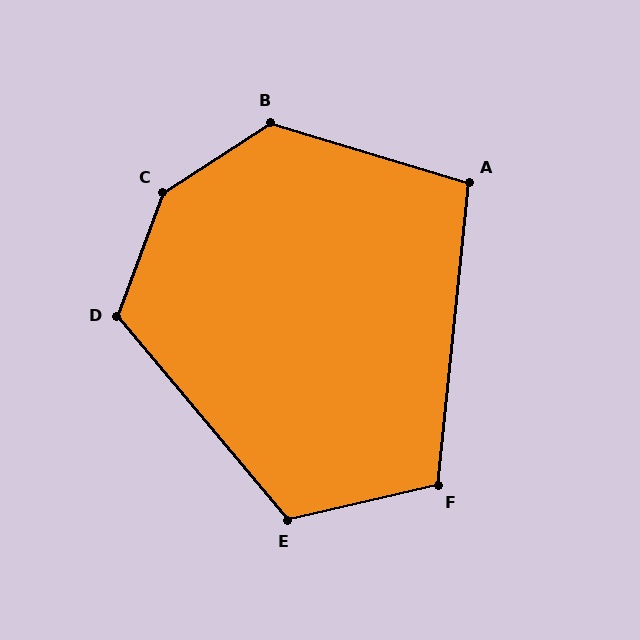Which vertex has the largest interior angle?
C, at approximately 142 degrees.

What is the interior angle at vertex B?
Approximately 131 degrees (obtuse).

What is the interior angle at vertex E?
Approximately 117 degrees (obtuse).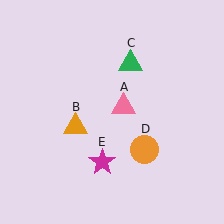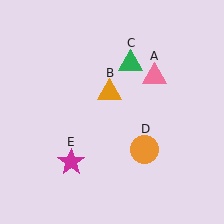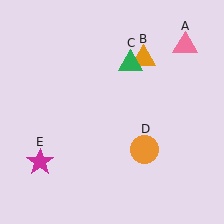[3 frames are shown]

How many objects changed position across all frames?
3 objects changed position: pink triangle (object A), orange triangle (object B), magenta star (object E).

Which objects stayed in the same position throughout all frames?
Green triangle (object C) and orange circle (object D) remained stationary.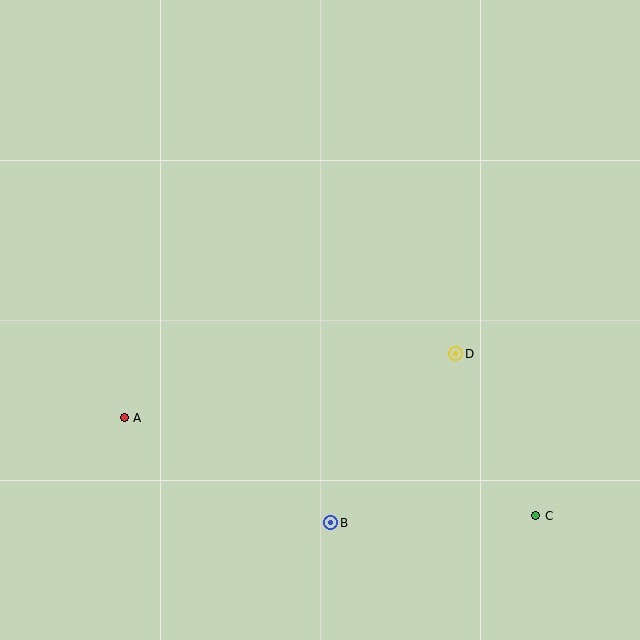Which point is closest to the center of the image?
Point D at (456, 354) is closest to the center.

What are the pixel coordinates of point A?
Point A is at (124, 418).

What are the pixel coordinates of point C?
Point C is at (536, 516).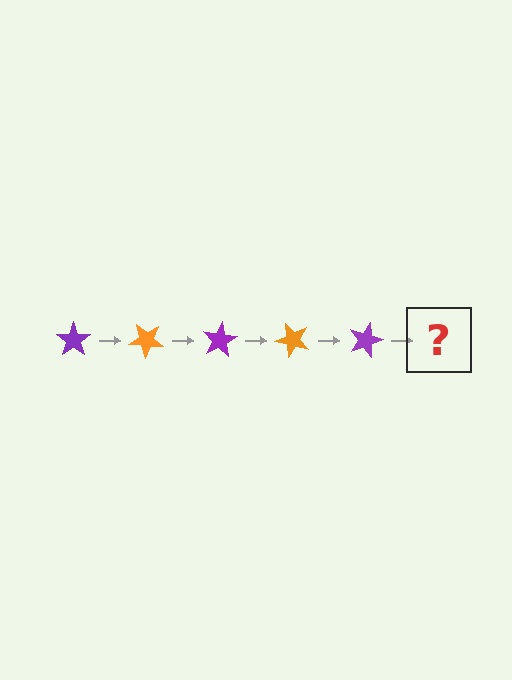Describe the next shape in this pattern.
It should be an orange star, rotated 200 degrees from the start.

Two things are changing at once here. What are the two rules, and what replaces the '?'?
The two rules are that it rotates 40 degrees each step and the color cycles through purple and orange. The '?' should be an orange star, rotated 200 degrees from the start.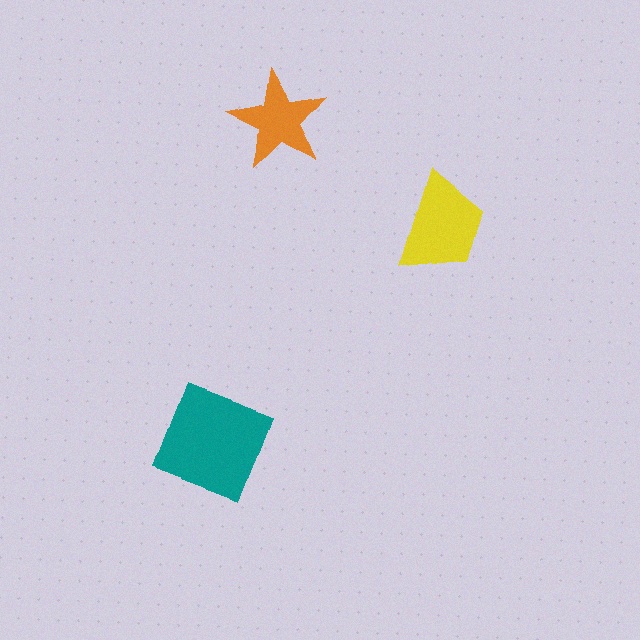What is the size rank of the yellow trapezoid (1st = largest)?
2nd.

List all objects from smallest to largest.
The orange star, the yellow trapezoid, the teal diamond.